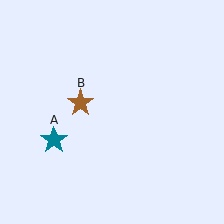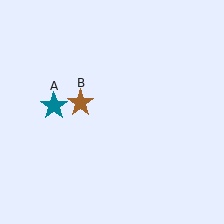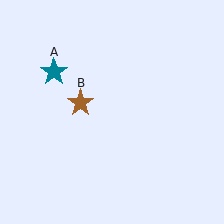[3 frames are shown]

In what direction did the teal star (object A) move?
The teal star (object A) moved up.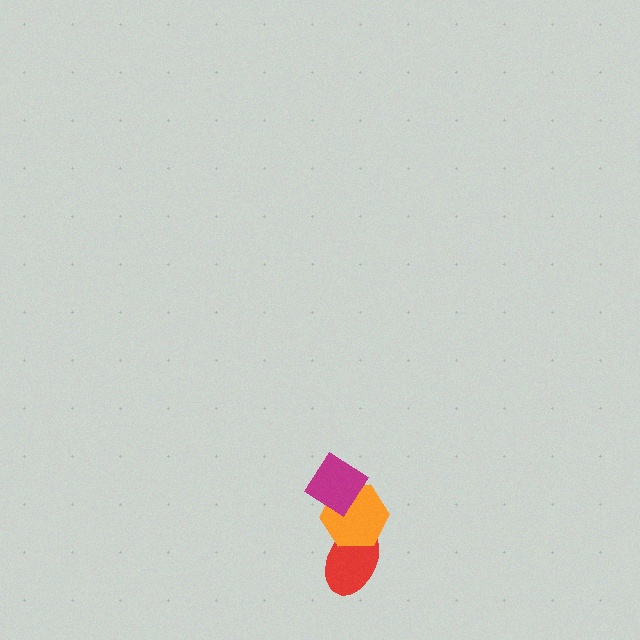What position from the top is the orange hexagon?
The orange hexagon is 2nd from the top.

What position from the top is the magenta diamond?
The magenta diamond is 1st from the top.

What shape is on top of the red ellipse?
The orange hexagon is on top of the red ellipse.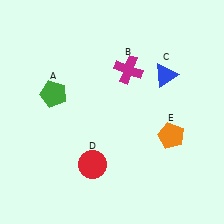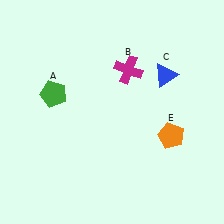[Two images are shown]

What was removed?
The red circle (D) was removed in Image 2.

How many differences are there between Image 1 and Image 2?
There is 1 difference between the two images.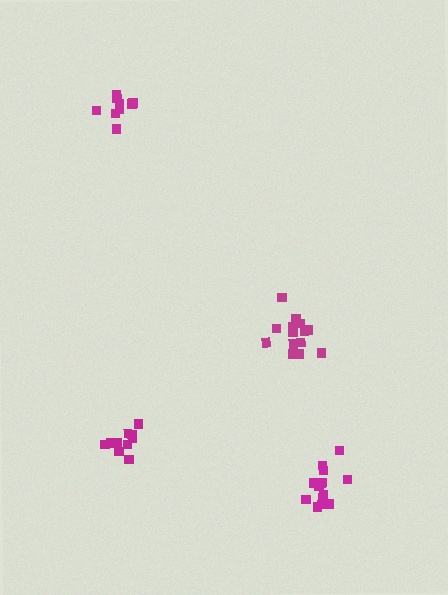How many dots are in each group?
Group 1: 14 dots, Group 2: 11 dots, Group 3: 14 dots, Group 4: 9 dots (48 total).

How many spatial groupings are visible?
There are 4 spatial groupings.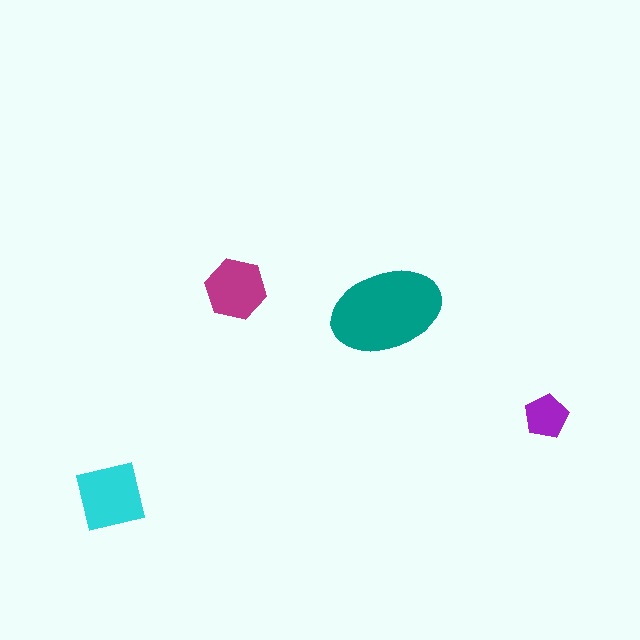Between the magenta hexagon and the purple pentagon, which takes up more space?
The magenta hexagon.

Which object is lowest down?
The cyan square is bottommost.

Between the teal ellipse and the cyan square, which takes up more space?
The teal ellipse.